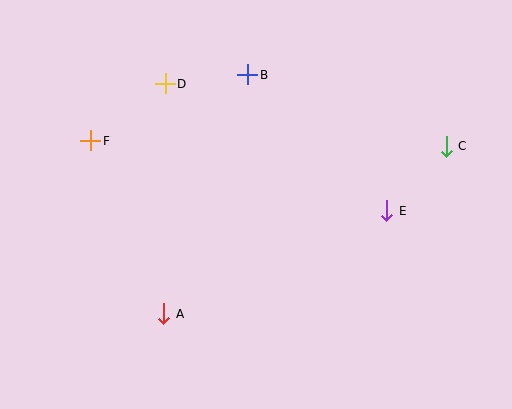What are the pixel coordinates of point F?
Point F is at (91, 141).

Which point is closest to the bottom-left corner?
Point A is closest to the bottom-left corner.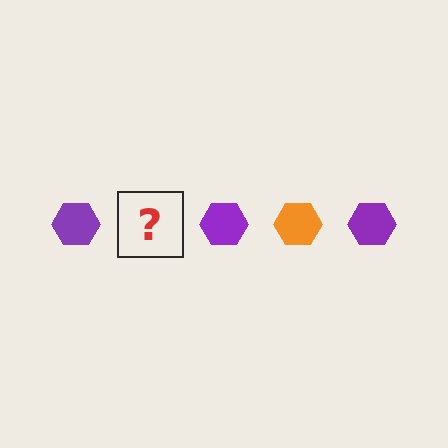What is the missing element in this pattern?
The missing element is an orange hexagon.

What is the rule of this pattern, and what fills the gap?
The rule is that the pattern cycles through purple, orange hexagons. The gap should be filled with an orange hexagon.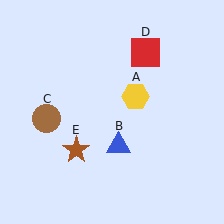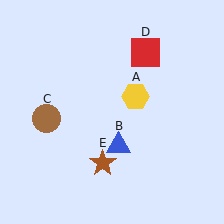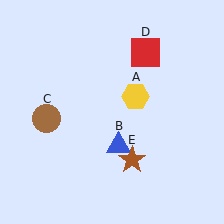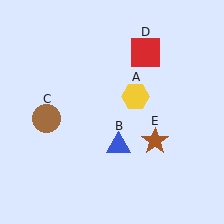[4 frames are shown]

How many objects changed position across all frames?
1 object changed position: brown star (object E).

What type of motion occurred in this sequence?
The brown star (object E) rotated counterclockwise around the center of the scene.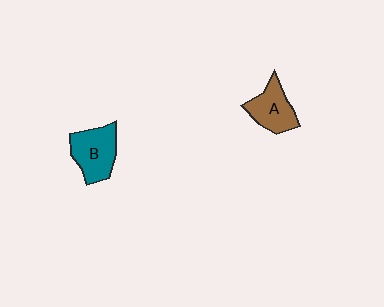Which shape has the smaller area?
Shape A (brown).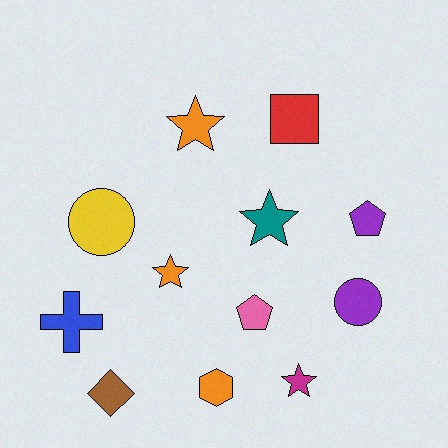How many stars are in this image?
There are 4 stars.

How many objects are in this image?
There are 12 objects.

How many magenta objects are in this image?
There is 1 magenta object.